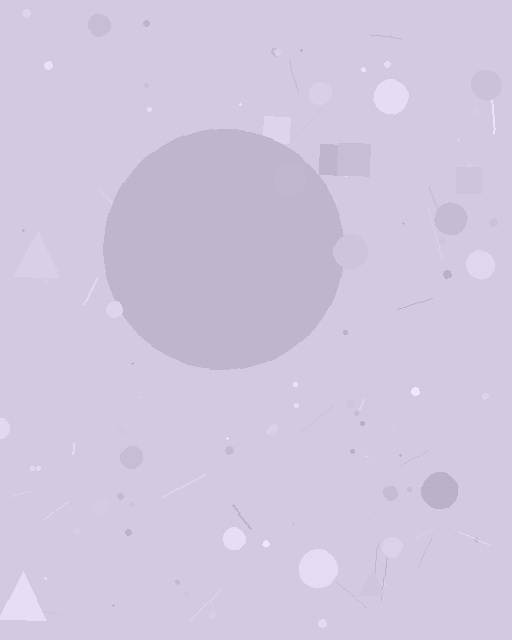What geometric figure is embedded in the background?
A circle is embedded in the background.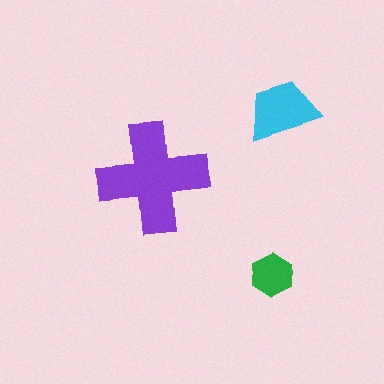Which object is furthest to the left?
The purple cross is leftmost.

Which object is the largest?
The purple cross.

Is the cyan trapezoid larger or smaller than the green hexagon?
Larger.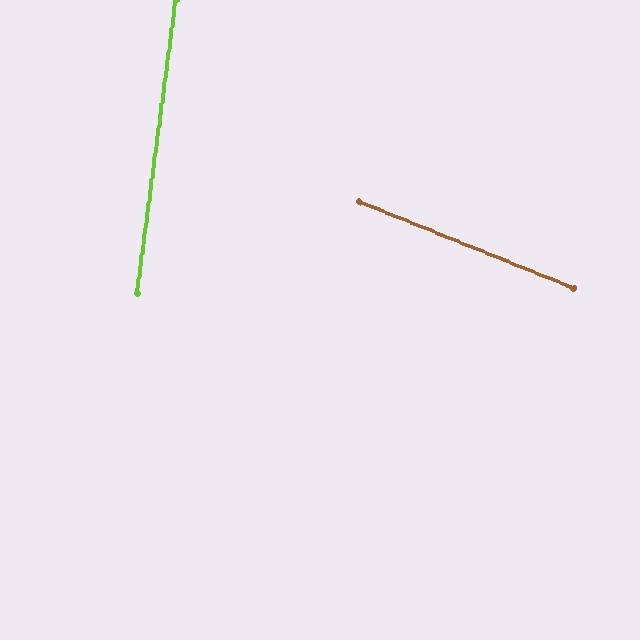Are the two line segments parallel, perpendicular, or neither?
Neither parallel nor perpendicular — they differ by about 75°.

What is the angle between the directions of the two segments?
Approximately 75 degrees.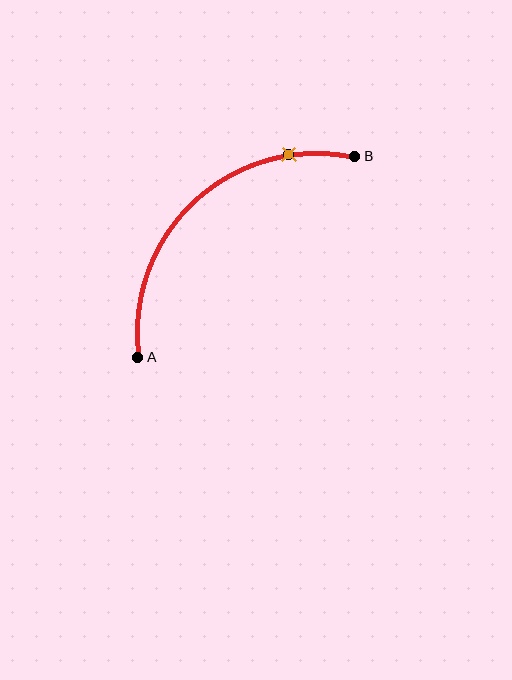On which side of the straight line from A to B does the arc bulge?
The arc bulges above and to the left of the straight line connecting A and B.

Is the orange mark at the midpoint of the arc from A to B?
No. The orange mark lies on the arc but is closer to endpoint B. The arc midpoint would be at the point on the curve equidistant along the arc from both A and B.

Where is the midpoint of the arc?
The arc midpoint is the point on the curve farthest from the straight line joining A and B. It sits above and to the left of that line.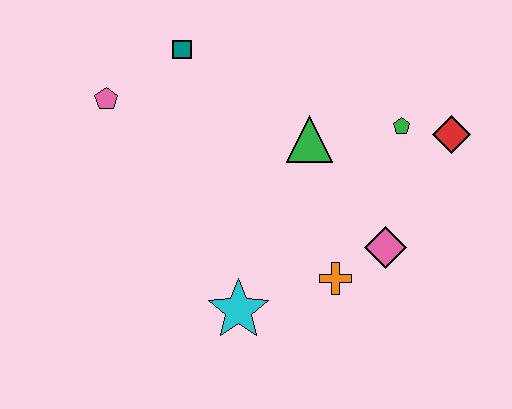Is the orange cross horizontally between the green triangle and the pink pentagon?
No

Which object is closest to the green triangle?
The green pentagon is closest to the green triangle.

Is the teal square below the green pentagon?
No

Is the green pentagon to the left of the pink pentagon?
No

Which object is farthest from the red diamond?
The pink pentagon is farthest from the red diamond.